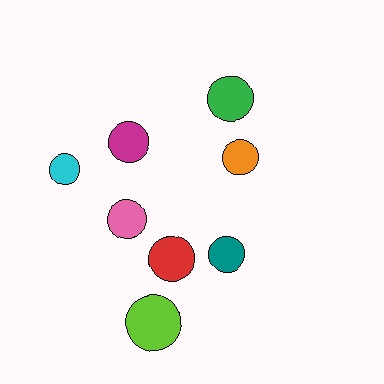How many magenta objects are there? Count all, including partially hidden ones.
There is 1 magenta object.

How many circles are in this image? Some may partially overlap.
There are 8 circles.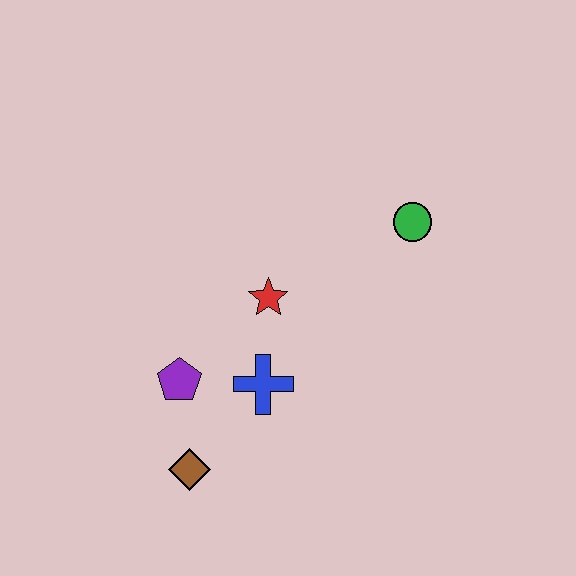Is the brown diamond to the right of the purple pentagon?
Yes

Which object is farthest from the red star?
The brown diamond is farthest from the red star.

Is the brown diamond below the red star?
Yes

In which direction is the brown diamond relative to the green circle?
The brown diamond is below the green circle.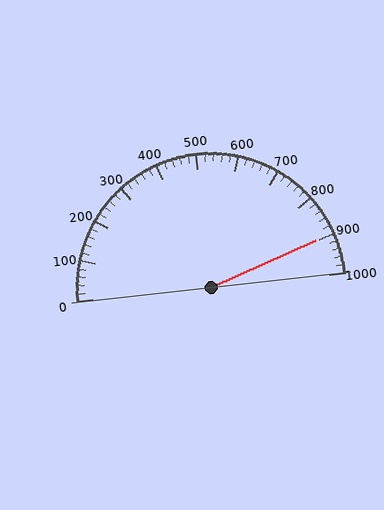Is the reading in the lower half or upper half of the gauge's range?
The reading is in the upper half of the range (0 to 1000).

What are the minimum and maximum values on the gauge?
The gauge ranges from 0 to 1000.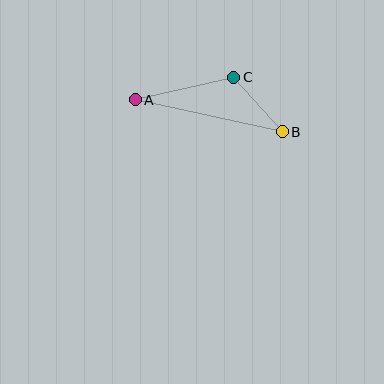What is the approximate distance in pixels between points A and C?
The distance between A and C is approximately 101 pixels.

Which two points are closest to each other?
Points B and C are closest to each other.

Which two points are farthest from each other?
Points A and B are farthest from each other.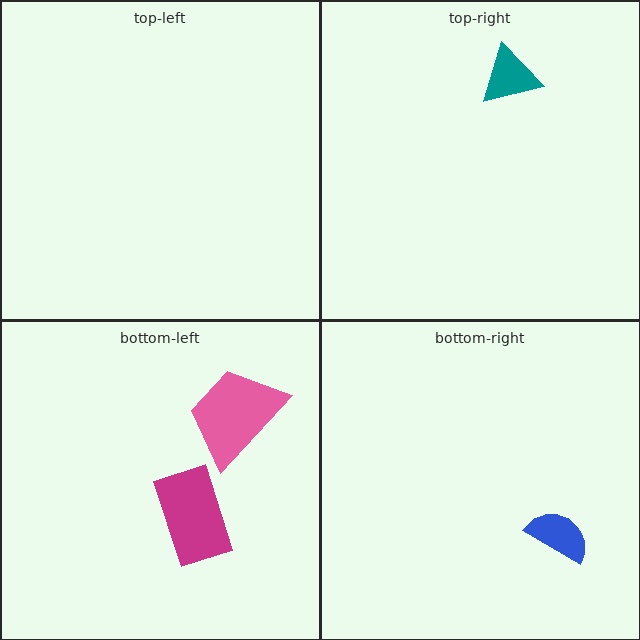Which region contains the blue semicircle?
The bottom-right region.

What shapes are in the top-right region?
The teal triangle.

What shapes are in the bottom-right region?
The blue semicircle.